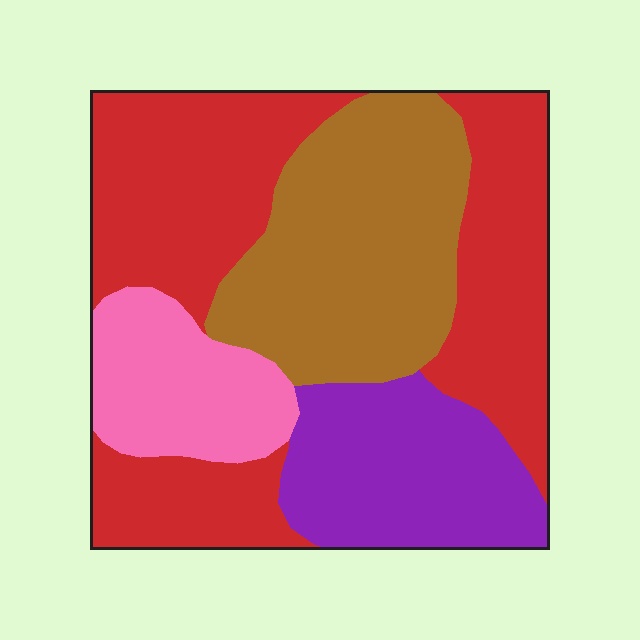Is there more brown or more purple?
Brown.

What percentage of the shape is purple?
Purple covers about 20% of the shape.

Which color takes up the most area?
Red, at roughly 45%.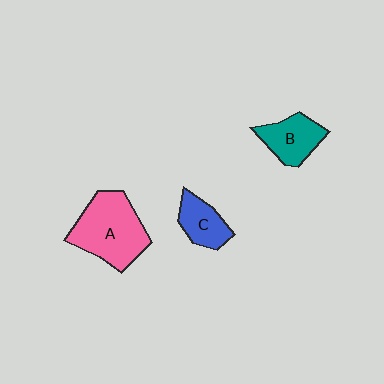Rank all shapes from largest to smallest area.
From largest to smallest: A (pink), B (teal), C (blue).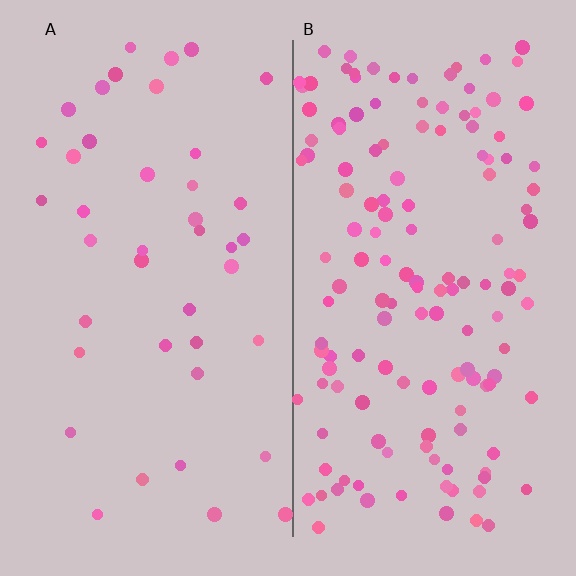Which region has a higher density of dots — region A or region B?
B (the right).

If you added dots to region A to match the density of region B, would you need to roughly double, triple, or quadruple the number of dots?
Approximately triple.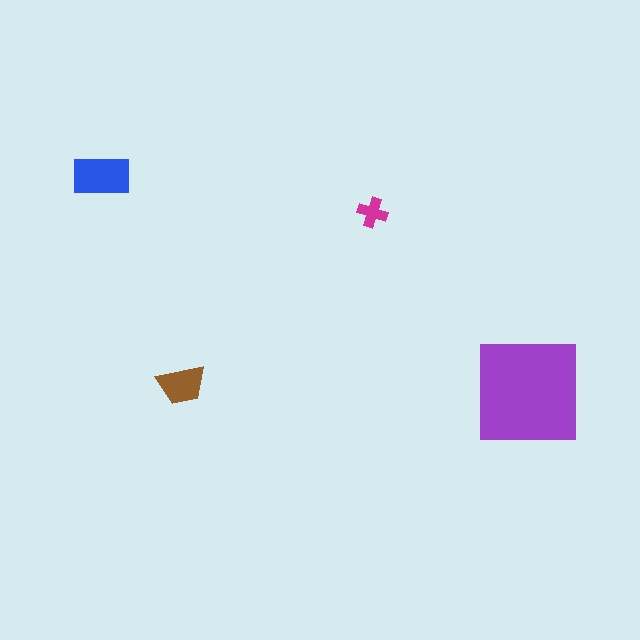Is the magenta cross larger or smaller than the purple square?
Smaller.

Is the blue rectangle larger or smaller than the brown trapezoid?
Larger.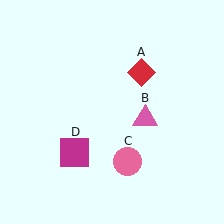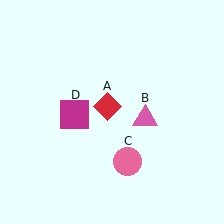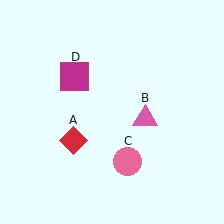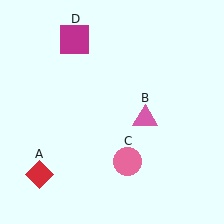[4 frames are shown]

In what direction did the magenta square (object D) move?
The magenta square (object D) moved up.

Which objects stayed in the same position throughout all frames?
Pink triangle (object B) and pink circle (object C) remained stationary.